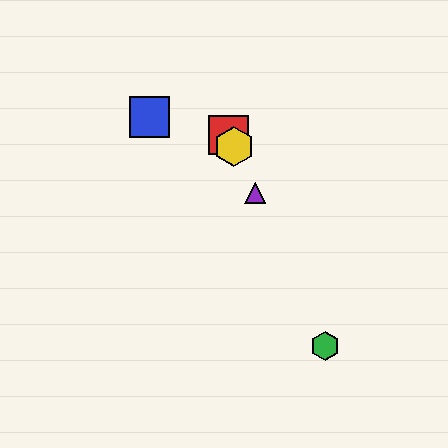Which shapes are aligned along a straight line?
The red square, the green hexagon, the yellow hexagon, the purple triangle are aligned along a straight line.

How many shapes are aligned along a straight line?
4 shapes (the red square, the green hexagon, the yellow hexagon, the purple triangle) are aligned along a straight line.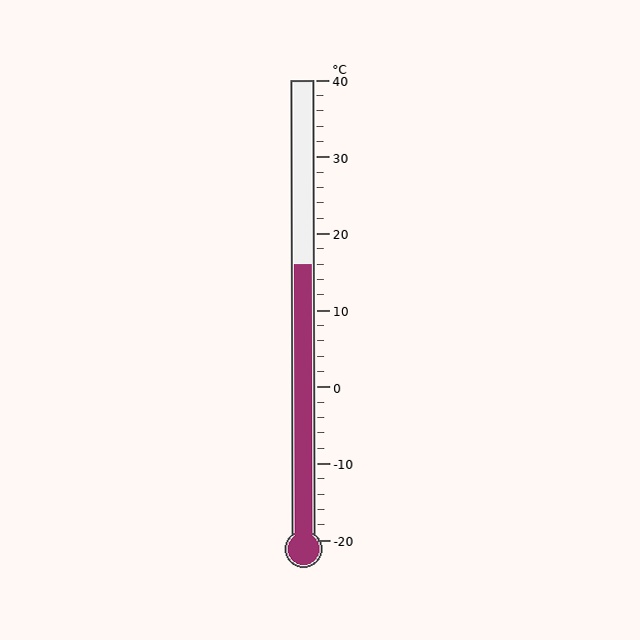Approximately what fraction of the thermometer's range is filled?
The thermometer is filled to approximately 60% of its range.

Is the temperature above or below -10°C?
The temperature is above -10°C.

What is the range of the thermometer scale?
The thermometer scale ranges from -20°C to 40°C.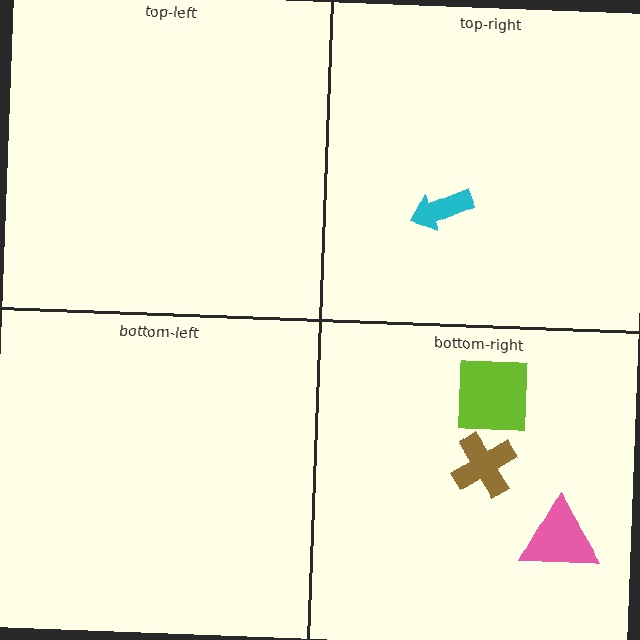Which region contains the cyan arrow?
The top-right region.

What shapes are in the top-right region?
The cyan arrow.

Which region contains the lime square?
The bottom-right region.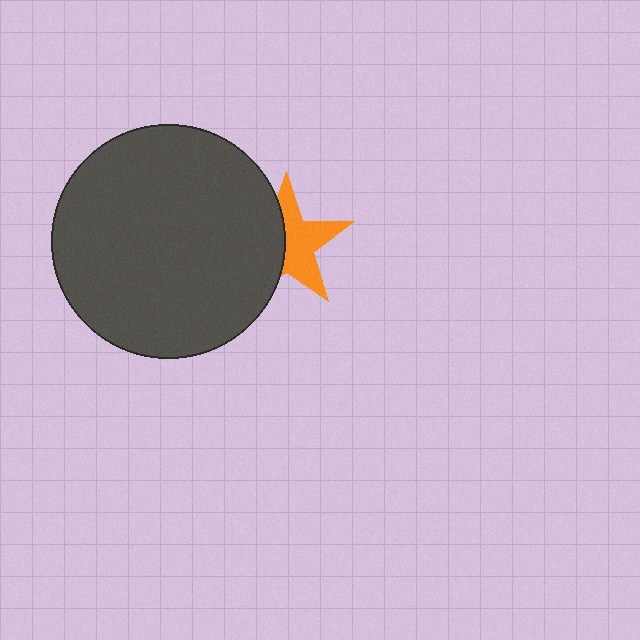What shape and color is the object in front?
The object in front is a dark gray circle.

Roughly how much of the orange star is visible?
About half of it is visible (roughly 55%).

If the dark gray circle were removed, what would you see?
You would see the complete orange star.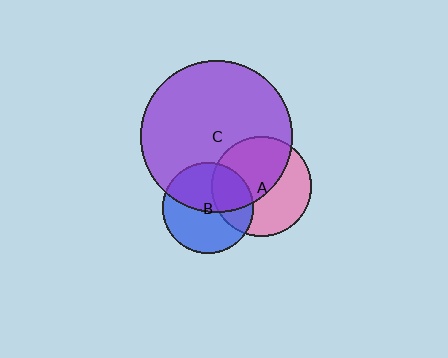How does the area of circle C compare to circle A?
Approximately 2.3 times.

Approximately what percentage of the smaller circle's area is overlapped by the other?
Approximately 30%.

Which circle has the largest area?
Circle C (purple).